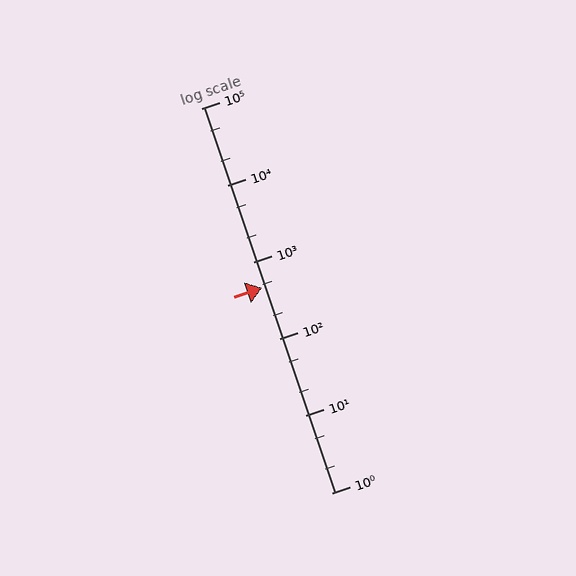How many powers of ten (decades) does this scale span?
The scale spans 5 decades, from 1 to 100000.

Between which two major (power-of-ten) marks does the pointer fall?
The pointer is between 100 and 1000.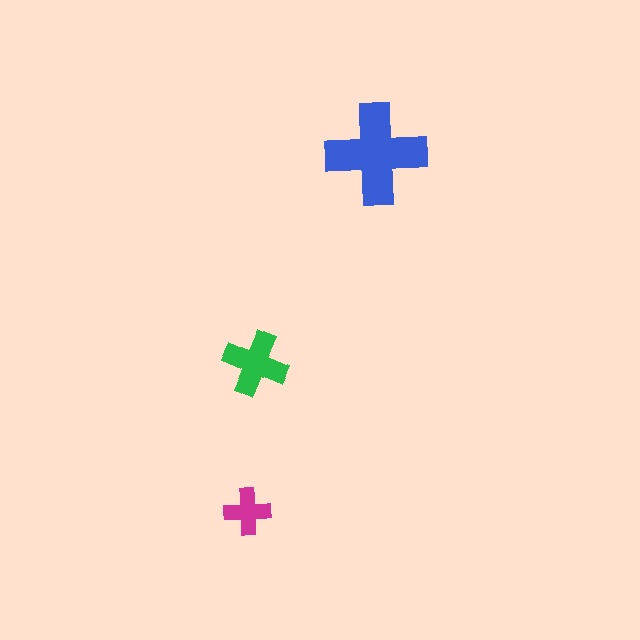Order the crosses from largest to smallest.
the blue one, the green one, the magenta one.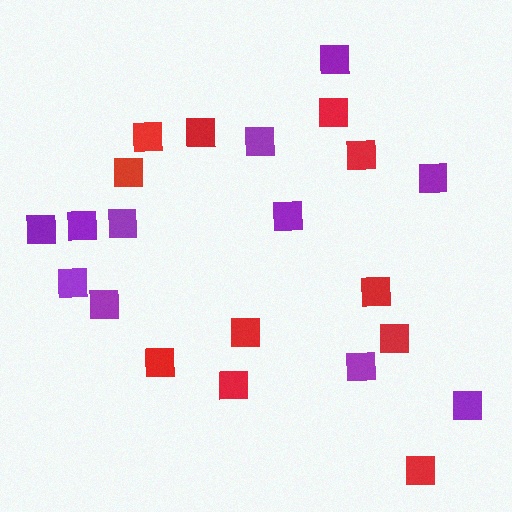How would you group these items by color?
There are 2 groups: one group of red squares (11) and one group of purple squares (11).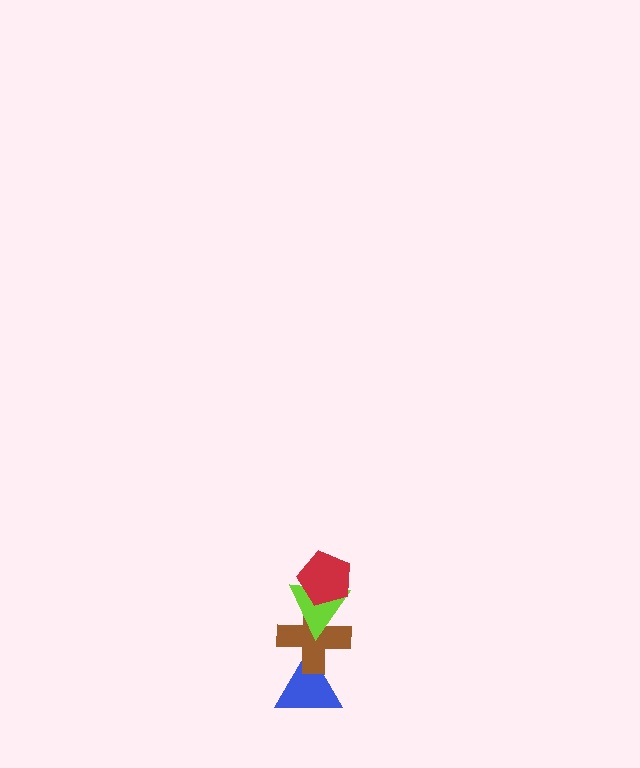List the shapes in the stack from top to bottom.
From top to bottom: the red pentagon, the lime triangle, the brown cross, the blue triangle.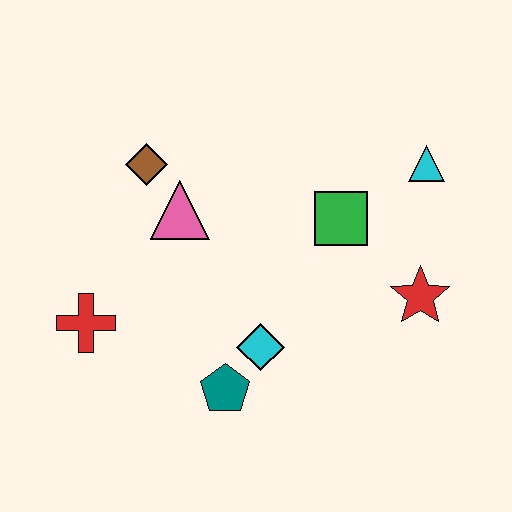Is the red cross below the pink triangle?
Yes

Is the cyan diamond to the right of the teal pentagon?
Yes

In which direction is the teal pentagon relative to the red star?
The teal pentagon is to the left of the red star.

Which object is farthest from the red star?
The red cross is farthest from the red star.